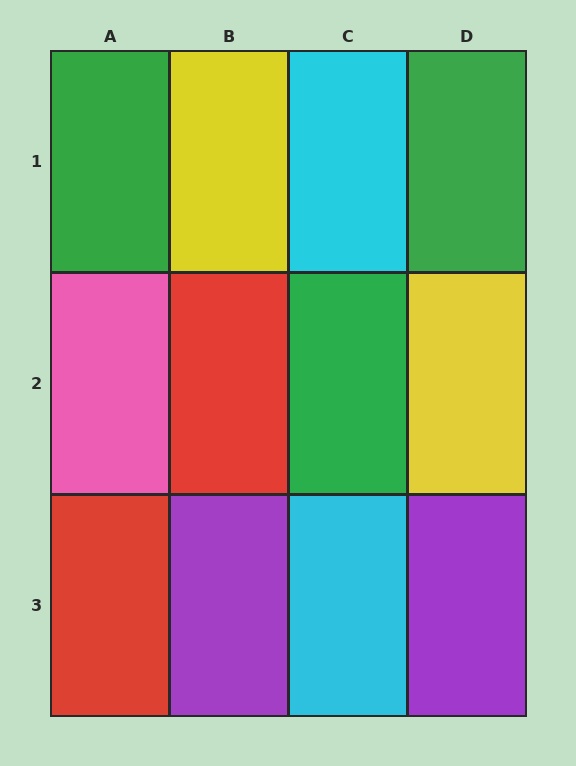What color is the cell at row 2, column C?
Green.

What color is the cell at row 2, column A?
Pink.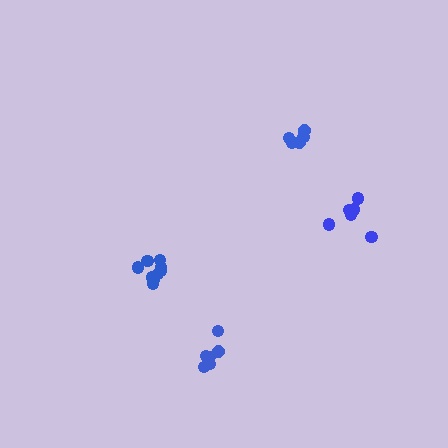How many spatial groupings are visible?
There are 4 spatial groupings.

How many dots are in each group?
Group 1: 8 dots, Group 2: 9 dots, Group 3: 6 dots, Group 4: 5 dots (28 total).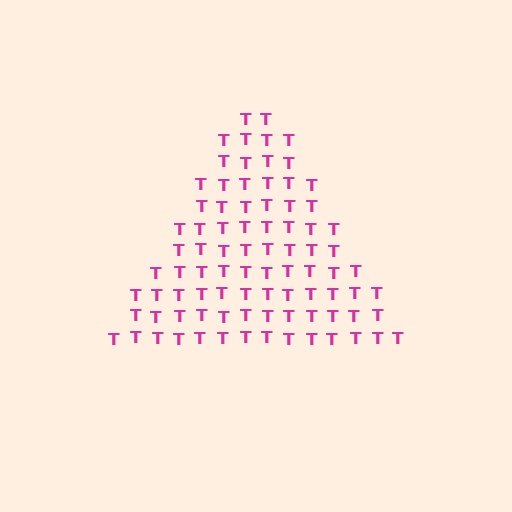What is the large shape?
The large shape is a triangle.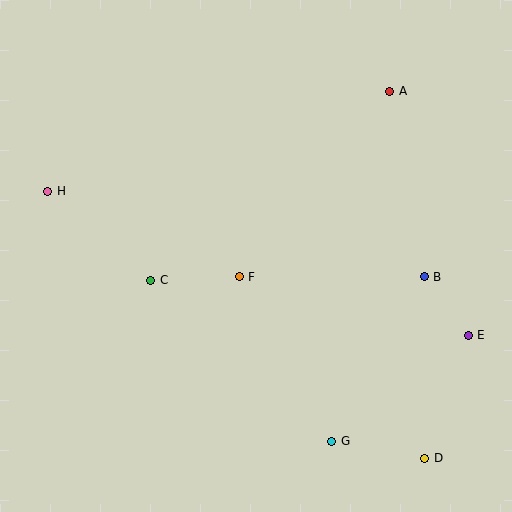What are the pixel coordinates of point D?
Point D is at (425, 458).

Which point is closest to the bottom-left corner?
Point C is closest to the bottom-left corner.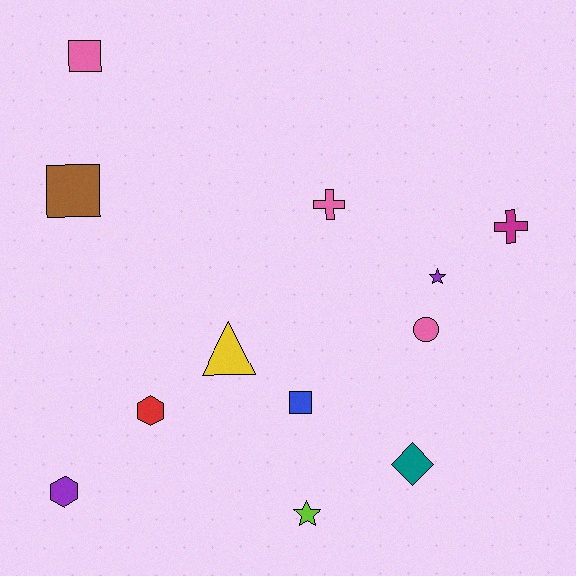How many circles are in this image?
There is 1 circle.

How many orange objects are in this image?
There are no orange objects.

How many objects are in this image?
There are 12 objects.